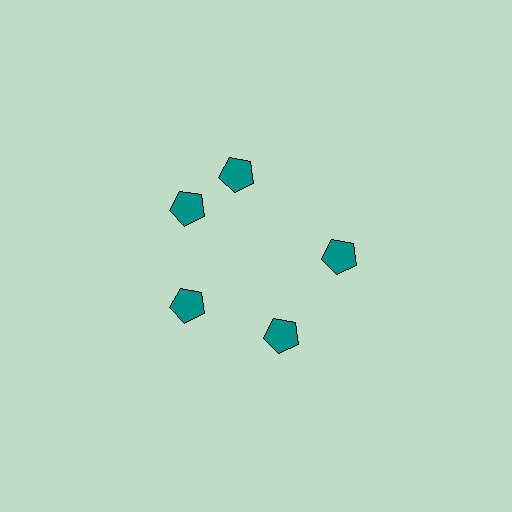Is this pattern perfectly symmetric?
No. The 5 teal pentagons are arranged in a ring, but one element near the 1 o'clock position is rotated out of alignment along the ring, breaking the 5-fold rotational symmetry.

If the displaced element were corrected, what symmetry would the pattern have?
It would have 5-fold rotational symmetry — the pattern would map onto itself every 72 degrees.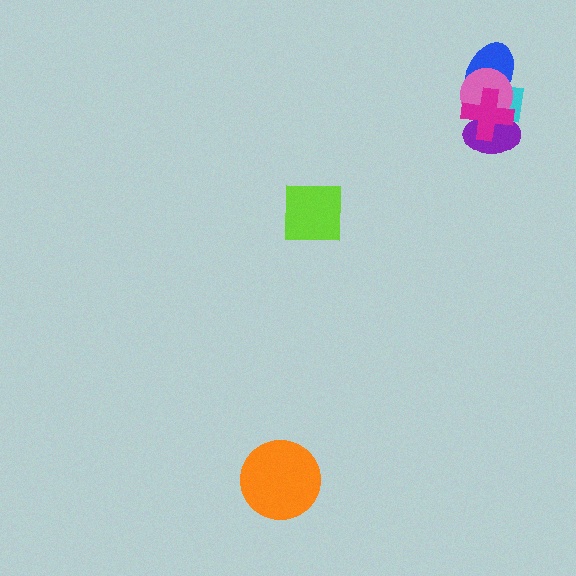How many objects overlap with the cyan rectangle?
4 objects overlap with the cyan rectangle.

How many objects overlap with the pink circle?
4 objects overlap with the pink circle.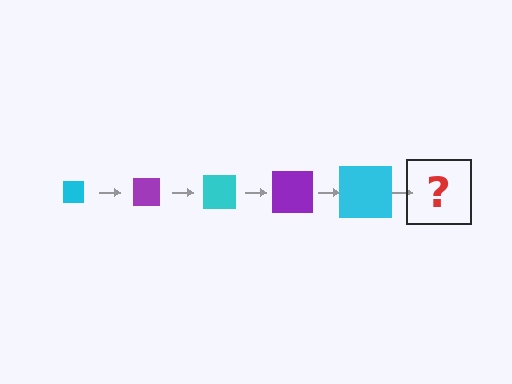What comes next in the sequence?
The next element should be a purple square, larger than the previous one.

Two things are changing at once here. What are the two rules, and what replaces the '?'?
The two rules are that the square grows larger each step and the color cycles through cyan and purple. The '?' should be a purple square, larger than the previous one.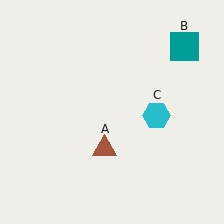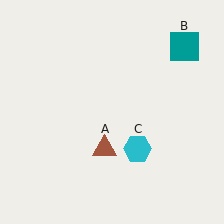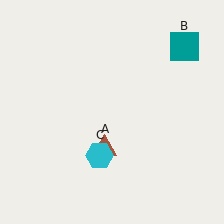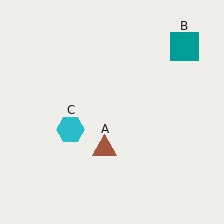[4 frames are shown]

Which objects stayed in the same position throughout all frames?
Brown triangle (object A) and teal square (object B) remained stationary.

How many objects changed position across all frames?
1 object changed position: cyan hexagon (object C).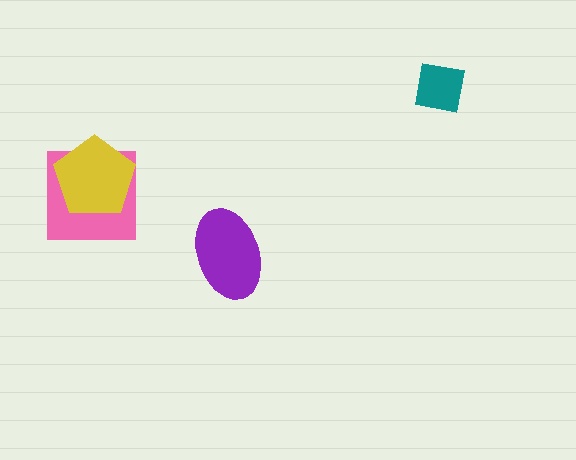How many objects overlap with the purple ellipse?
0 objects overlap with the purple ellipse.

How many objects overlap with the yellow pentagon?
1 object overlaps with the yellow pentagon.